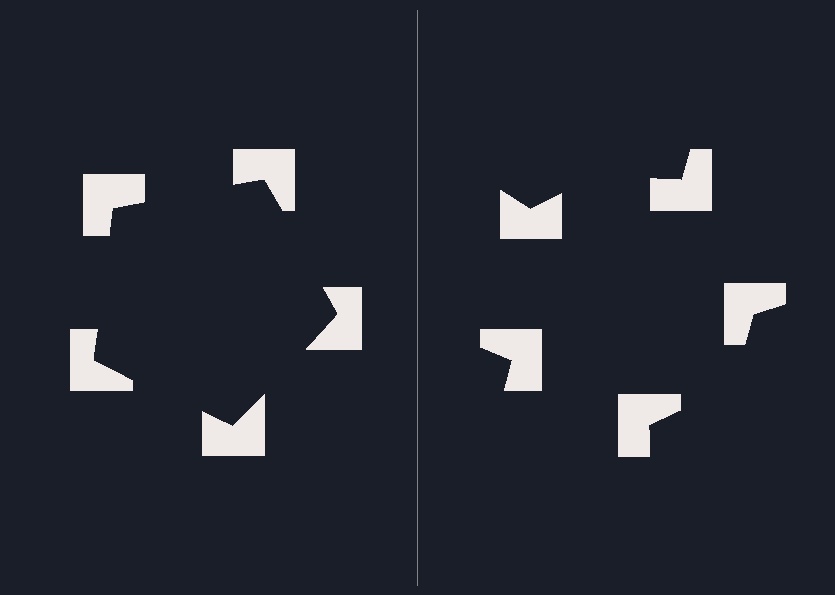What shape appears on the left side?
An illusory pentagon.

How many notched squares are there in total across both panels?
10 — 5 on each side.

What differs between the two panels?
The notched squares are positioned identically on both sides; only the wedge orientations differ. On the left they align to a pentagon; on the right they are misaligned.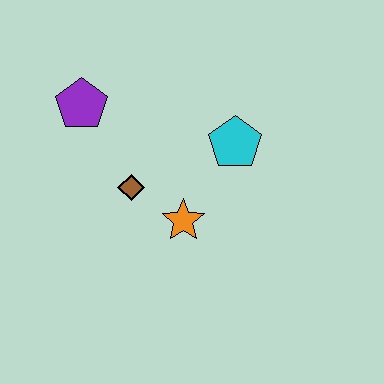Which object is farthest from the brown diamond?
The cyan pentagon is farthest from the brown diamond.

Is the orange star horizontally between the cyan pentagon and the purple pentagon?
Yes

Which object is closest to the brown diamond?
The orange star is closest to the brown diamond.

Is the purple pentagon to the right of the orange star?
No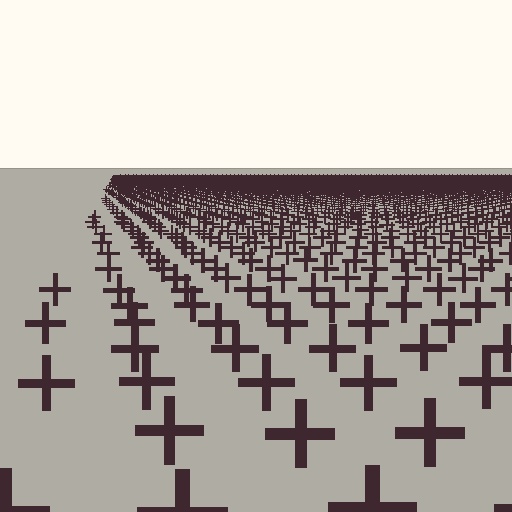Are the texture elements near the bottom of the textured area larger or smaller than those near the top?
Larger. Near the bottom, elements are closer to the viewer and appear at a bigger on-screen size.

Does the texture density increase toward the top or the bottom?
Density increases toward the top.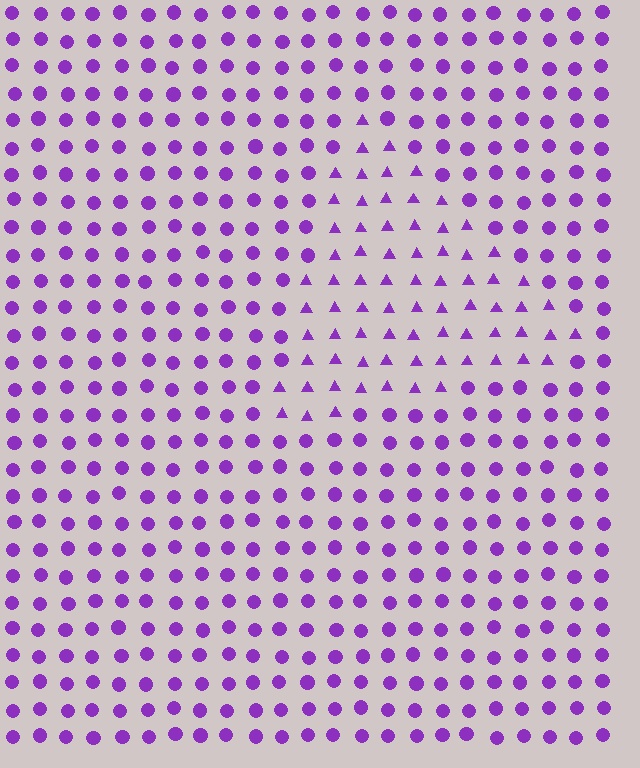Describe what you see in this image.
The image is filled with small purple elements arranged in a uniform grid. A triangle-shaped region contains triangles, while the surrounding area contains circles. The boundary is defined purely by the change in element shape.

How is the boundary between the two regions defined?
The boundary is defined by a change in element shape: triangles inside vs. circles outside. All elements share the same color and spacing.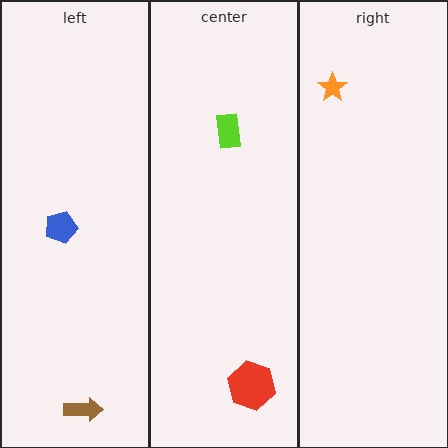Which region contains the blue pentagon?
The left region.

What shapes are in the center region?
The red hexagon, the lime rectangle.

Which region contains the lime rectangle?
The center region.